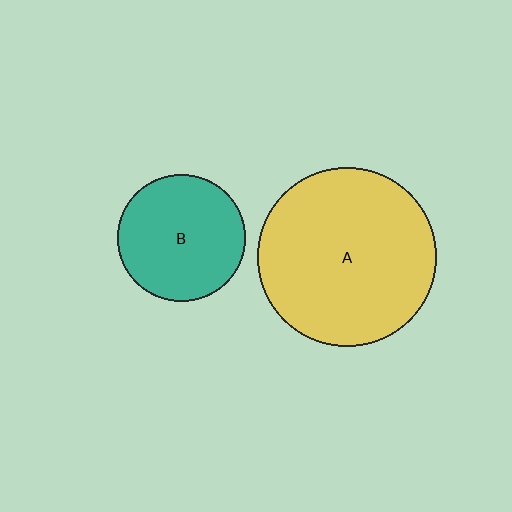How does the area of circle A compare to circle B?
Approximately 2.0 times.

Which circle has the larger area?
Circle A (yellow).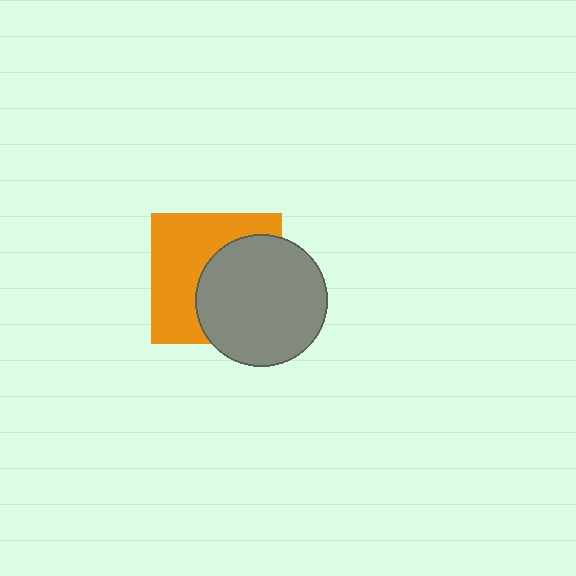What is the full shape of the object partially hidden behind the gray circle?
The partially hidden object is an orange square.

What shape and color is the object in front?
The object in front is a gray circle.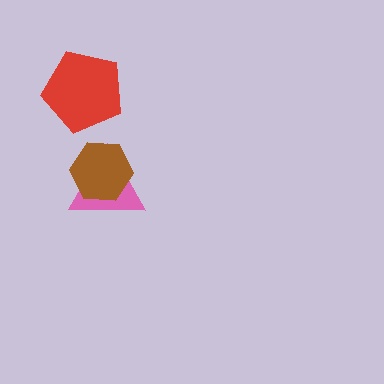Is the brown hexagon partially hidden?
No, no other shape covers it.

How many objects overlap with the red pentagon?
0 objects overlap with the red pentagon.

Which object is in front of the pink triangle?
The brown hexagon is in front of the pink triangle.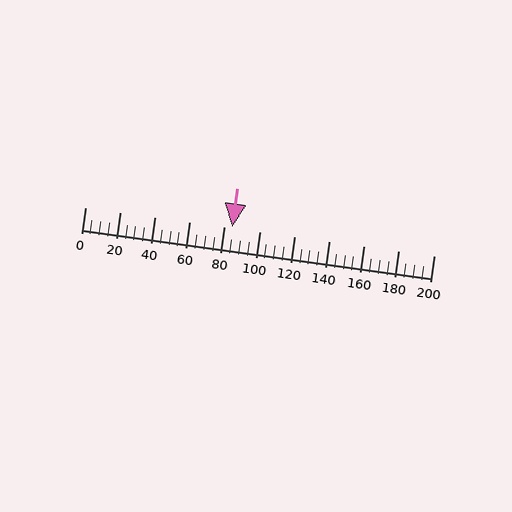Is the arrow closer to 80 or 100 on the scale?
The arrow is closer to 80.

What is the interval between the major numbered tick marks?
The major tick marks are spaced 20 units apart.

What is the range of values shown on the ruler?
The ruler shows values from 0 to 200.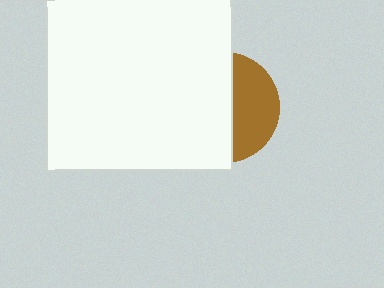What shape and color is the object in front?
The object in front is a white rectangle.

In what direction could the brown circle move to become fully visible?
The brown circle could move right. That would shift it out from behind the white rectangle entirely.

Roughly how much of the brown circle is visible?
A small part of it is visible (roughly 40%).